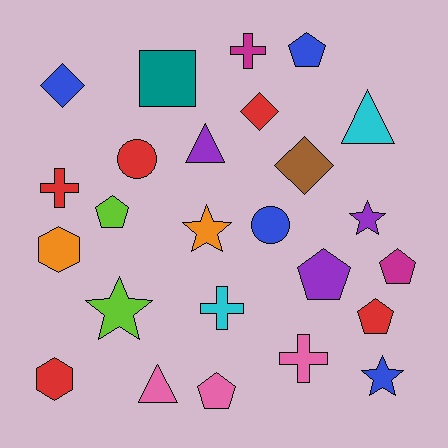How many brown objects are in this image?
There is 1 brown object.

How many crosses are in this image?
There are 4 crosses.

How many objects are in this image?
There are 25 objects.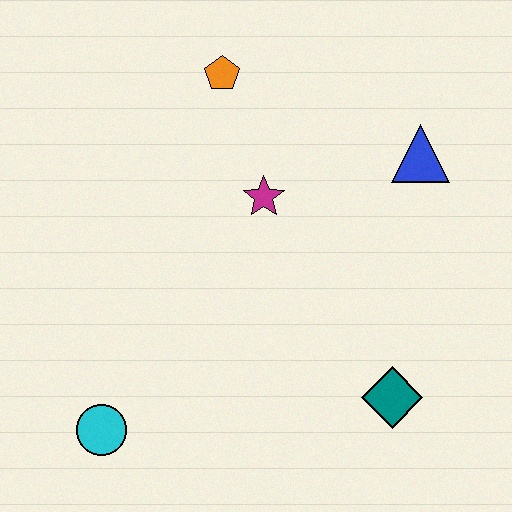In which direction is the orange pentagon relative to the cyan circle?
The orange pentagon is above the cyan circle.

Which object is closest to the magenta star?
The orange pentagon is closest to the magenta star.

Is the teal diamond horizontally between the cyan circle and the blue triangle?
Yes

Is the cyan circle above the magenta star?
No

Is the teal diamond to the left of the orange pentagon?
No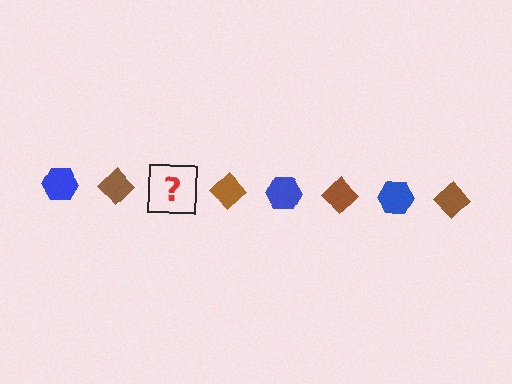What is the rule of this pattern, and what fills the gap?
The rule is that the pattern alternates between blue hexagon and brown diamond. The gap should be filled with a blue hexagon.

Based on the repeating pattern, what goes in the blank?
The blank should be a blue hexagon.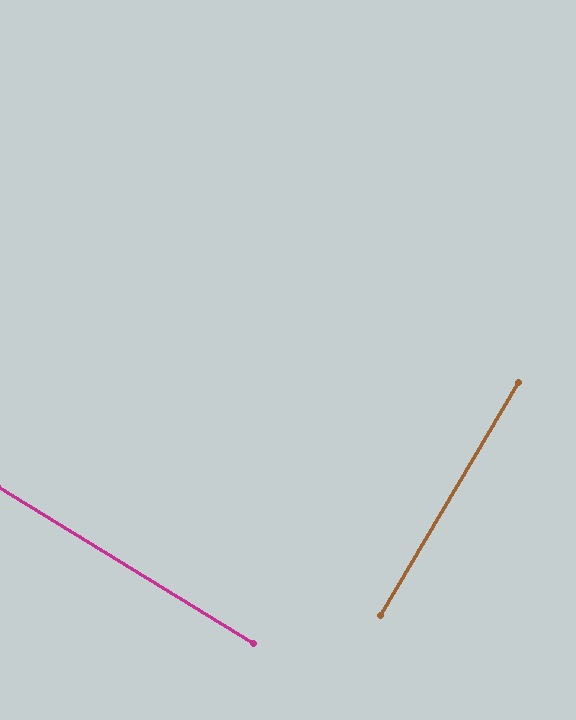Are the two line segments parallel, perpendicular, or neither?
Perpendicular — they meet at approximately 89°.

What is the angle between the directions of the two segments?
Approximately 89 degrees.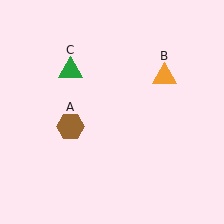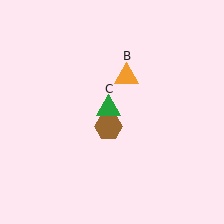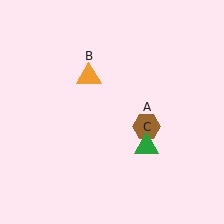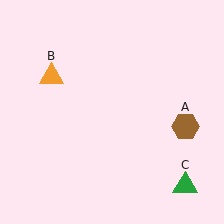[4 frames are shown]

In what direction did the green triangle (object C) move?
The green triangle (object C) moved down and to the right.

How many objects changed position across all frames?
3 objects changed position: brown hexagon (object A), orange triangle (object B), green triangle (object C).